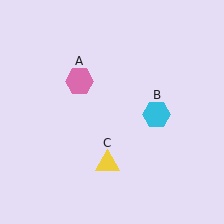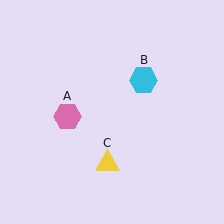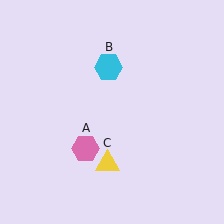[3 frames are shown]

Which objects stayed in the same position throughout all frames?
Yellow triangle (object C) remained stationary.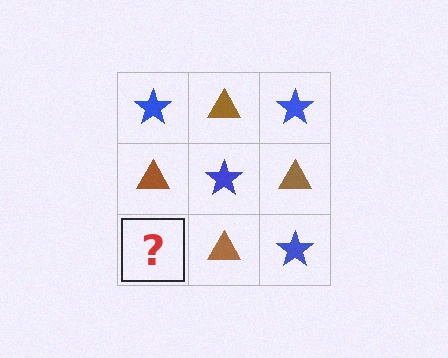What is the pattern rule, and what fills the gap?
The rule is that it alternates blue star and brown triangle in a checkerboard pattern. The gap should be filled with a blue star.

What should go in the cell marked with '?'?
The missing cell should contain a blue star.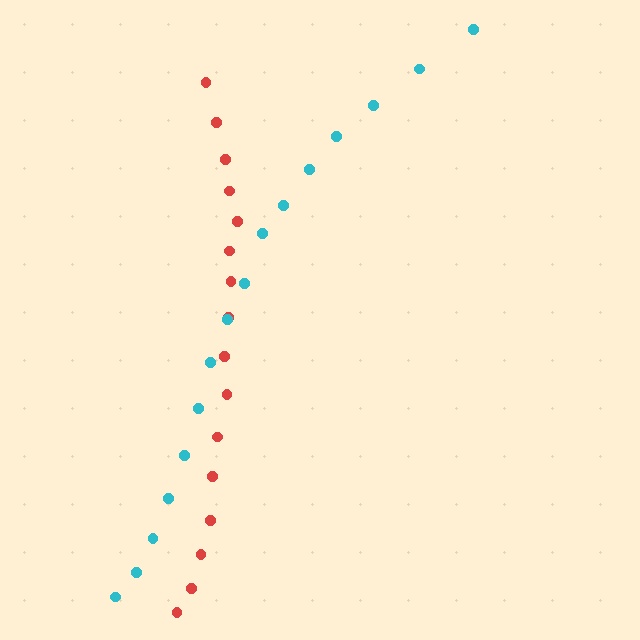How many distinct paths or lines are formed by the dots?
There are 2 distinct paths.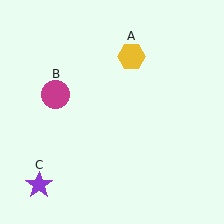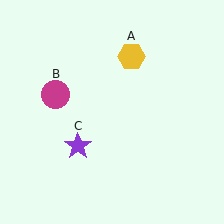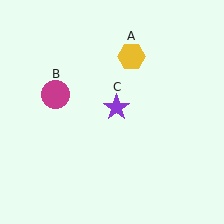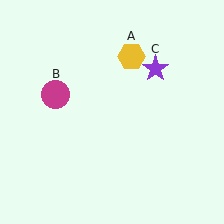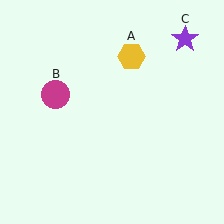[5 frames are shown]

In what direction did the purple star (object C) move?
The purple star (object C) moved up and to the right.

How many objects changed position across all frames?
1 object changed position: purple star (object C).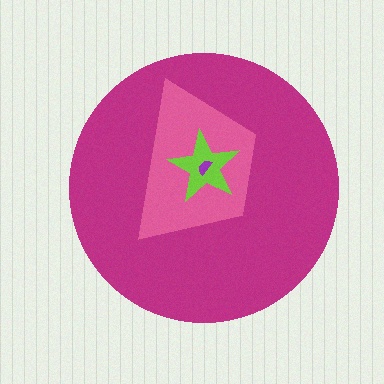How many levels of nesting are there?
4.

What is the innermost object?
The purple semicircle.